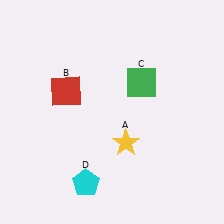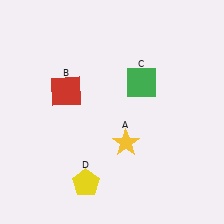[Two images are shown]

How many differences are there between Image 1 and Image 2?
There is 1 difference between the two images.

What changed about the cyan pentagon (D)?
In Image 1, D is cyan. In Image 2, it changed to yellow.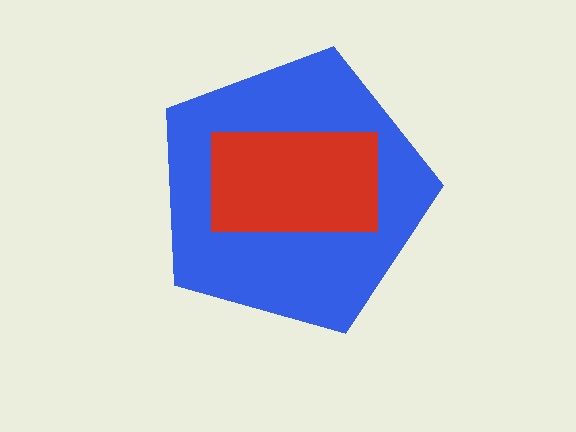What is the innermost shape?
The red rectangle.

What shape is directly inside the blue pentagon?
The red rectangle.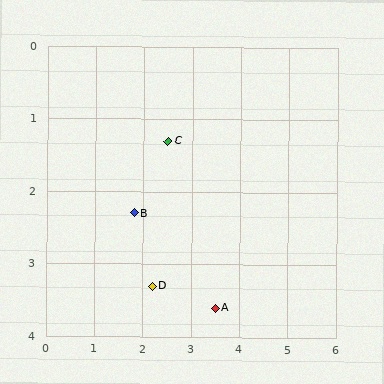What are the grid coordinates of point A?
Point A is at approximately (3.5, 3.6).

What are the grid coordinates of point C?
Point C is at approximately (2.5, 1.3).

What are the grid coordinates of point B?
Point B is at approximately (1.8, 2.3).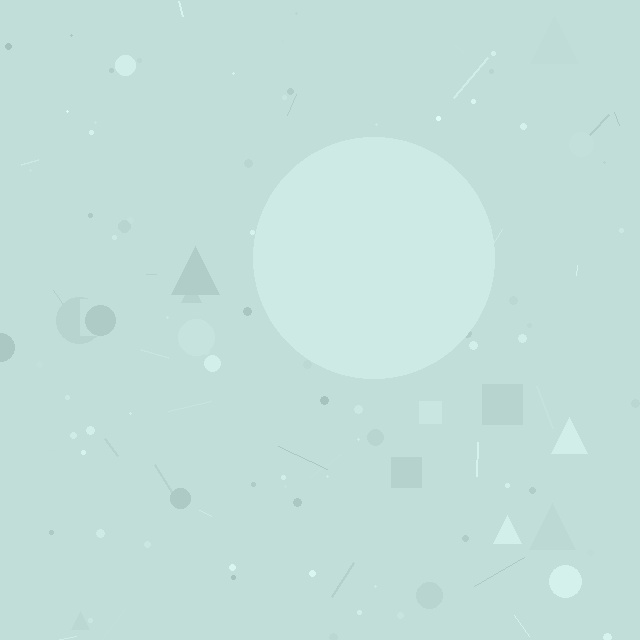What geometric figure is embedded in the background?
A circle is embedded in the background.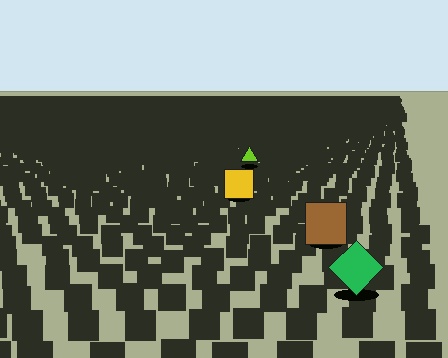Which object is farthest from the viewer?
The lime triangle is farthest from the viewer. It appears smaller and the ground texture around it is denser.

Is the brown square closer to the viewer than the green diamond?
No. The green diamond is closer — you can tell from the texture gradient: the ground texture is coarser near it.